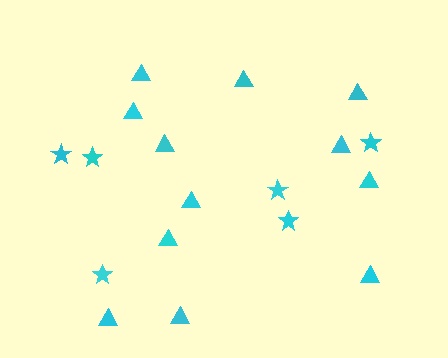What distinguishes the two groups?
There are 2 groups: one group of triangles (12) and one group of stars (6).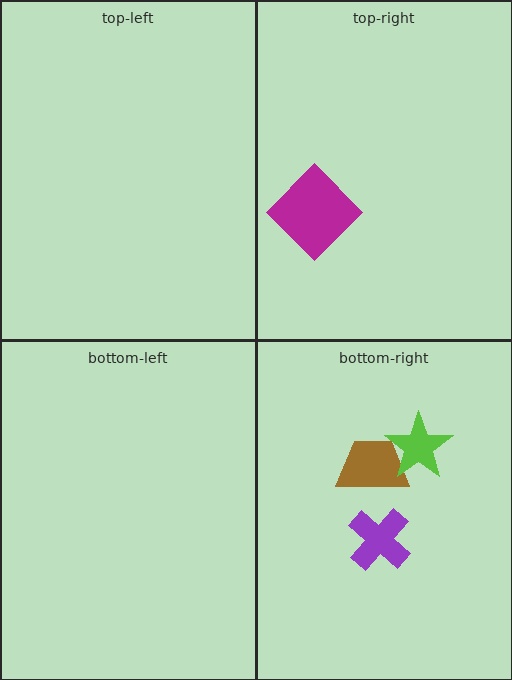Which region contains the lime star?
The bottom-right region.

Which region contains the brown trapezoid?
The bottom-right region.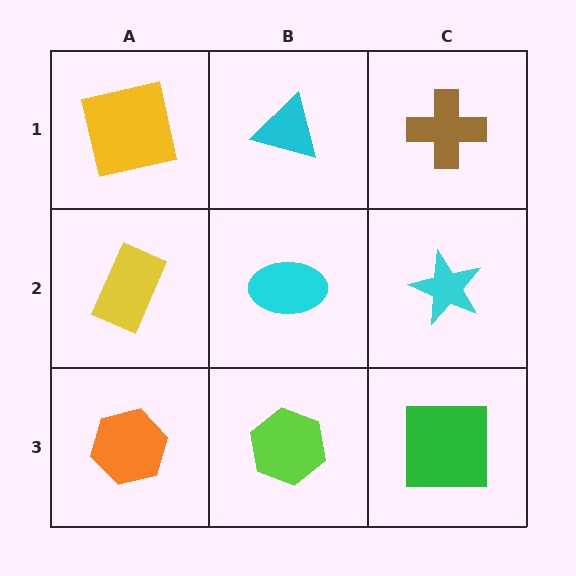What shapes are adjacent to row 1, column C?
A cyan star (row 2, column C), a cyan triangle (row 1, column B).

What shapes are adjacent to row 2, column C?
A brown cross (row 1, column C), a green square (row 3, column C), a cyan ellipse (row 2, column B).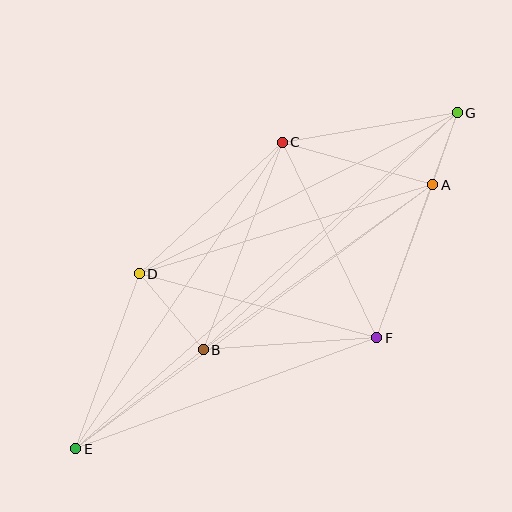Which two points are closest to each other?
Points A and G are closest to each other.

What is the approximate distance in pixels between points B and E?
The distance between B and E is approximately 162 pixels.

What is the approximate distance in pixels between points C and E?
The distance between C and E is approximately 370 pixels.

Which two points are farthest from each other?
Points E and G are farthest from each other.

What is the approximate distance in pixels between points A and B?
The distance between A and B is approximately 283 pixels.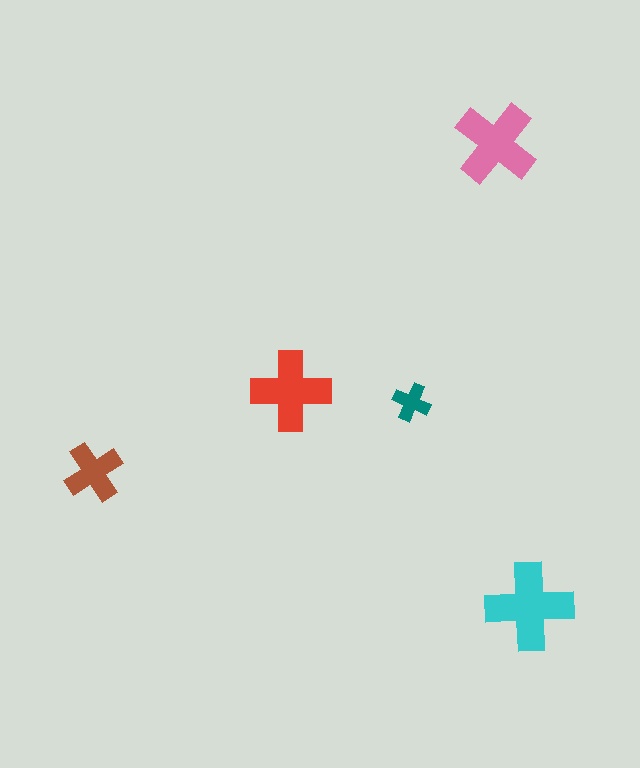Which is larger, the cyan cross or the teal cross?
The cyan one.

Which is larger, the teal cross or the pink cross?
The pink one.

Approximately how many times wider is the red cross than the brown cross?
About 1.5 times wider.